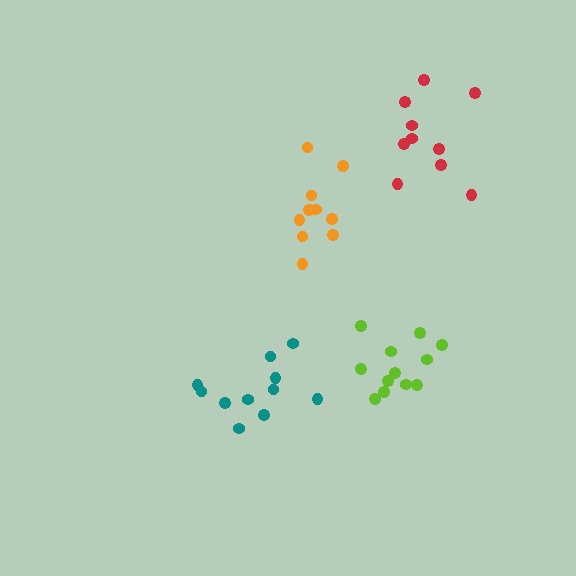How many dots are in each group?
Group 1: 12 dots, Group 2: 11 dots, Group 3: 10 dots, Group 4: 10 dots (43 total).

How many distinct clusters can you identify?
There are 4 distinct clusters.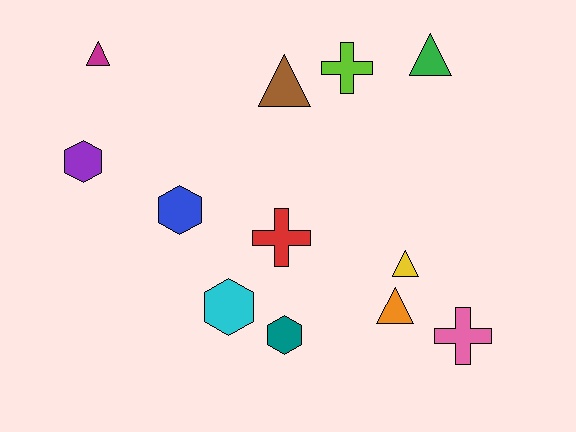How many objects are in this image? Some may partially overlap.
There are 12 objects.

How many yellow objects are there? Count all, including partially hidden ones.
There is 1 yellow object.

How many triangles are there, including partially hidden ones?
There are 5 triangles.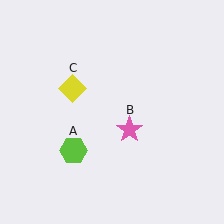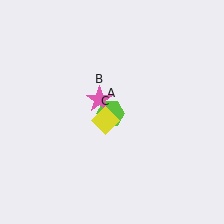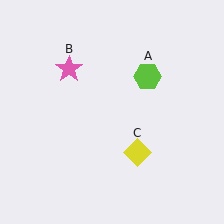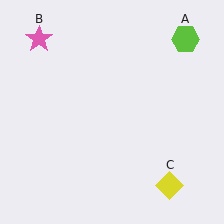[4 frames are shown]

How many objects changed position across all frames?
3 objects changed position: lime hexagon (object A), pink star (object B), yellow diamond (object C).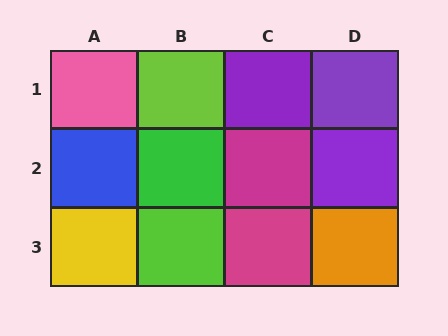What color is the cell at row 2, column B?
Green.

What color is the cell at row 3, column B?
Lime.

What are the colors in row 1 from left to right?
Pink, lime, purple, purple.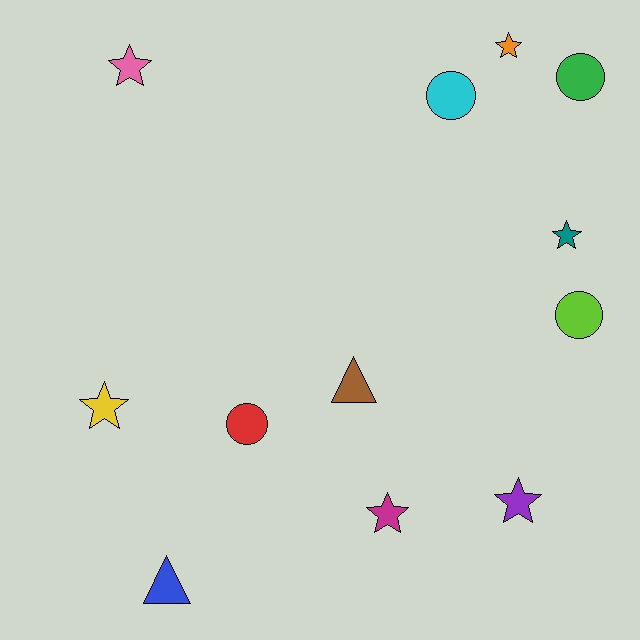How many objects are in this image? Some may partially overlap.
There are 12 objects.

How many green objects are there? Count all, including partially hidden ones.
There is 1 green object.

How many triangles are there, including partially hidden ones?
There are 2 triangles.